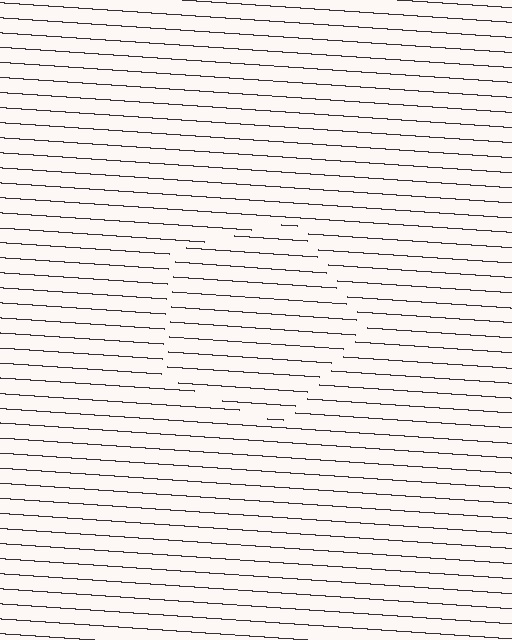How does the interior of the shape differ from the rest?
The interior of the shape contains the same grating, shifted by half a period — the contour is defined by the phase discontinuity where line-ends from the inner and outer gratings abut.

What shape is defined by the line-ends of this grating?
An illusory pentagon. The interior of the shape contains the same grating, shifted by half a period — the contour is defined by the phase discontinuity where line-ends from the inner and outer gratings abut.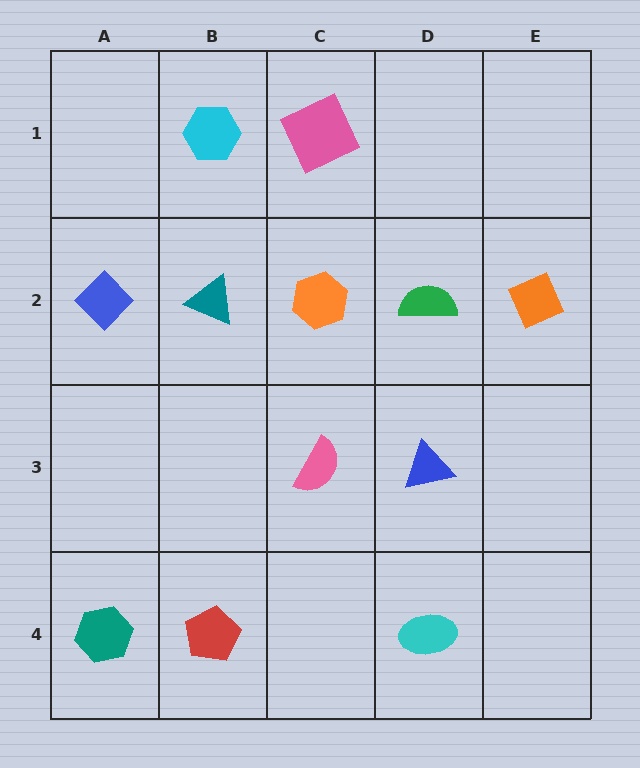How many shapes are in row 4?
3 shapes.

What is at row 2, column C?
An orange hexagon.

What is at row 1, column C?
A pink square.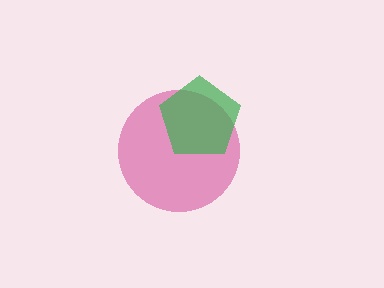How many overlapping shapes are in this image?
There are 2 overlapping shapes in the image.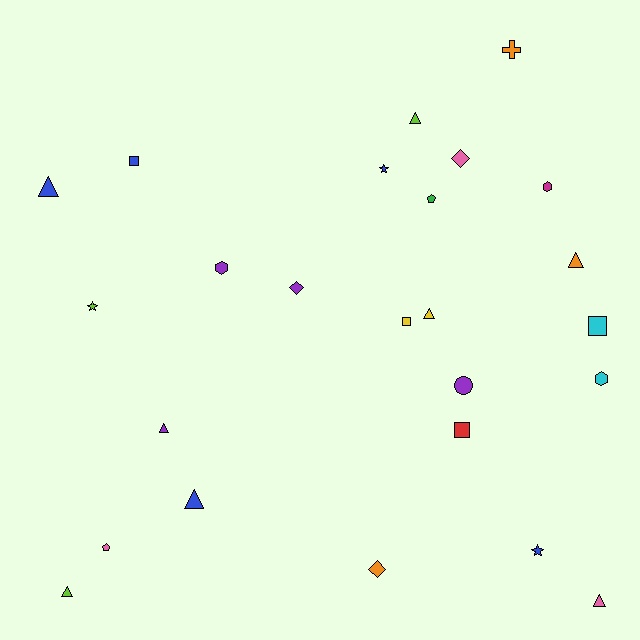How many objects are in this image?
There are 25 objects.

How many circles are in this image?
There is 1 circle.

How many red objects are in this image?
There is 1 red object.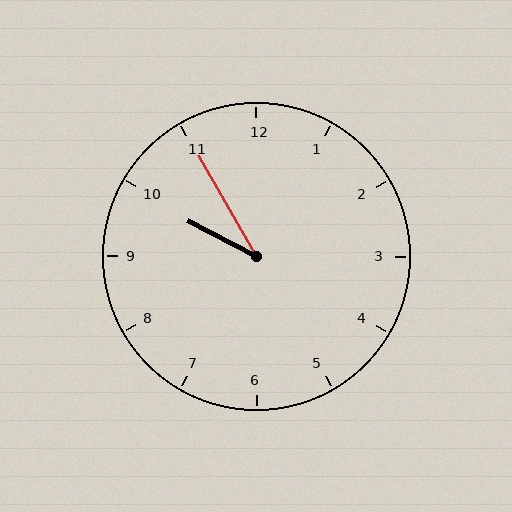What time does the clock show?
9:55.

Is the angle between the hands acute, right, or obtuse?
It is acute.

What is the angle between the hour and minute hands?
Approximately 32 degrees.